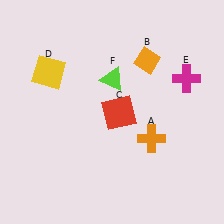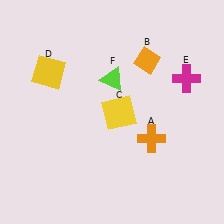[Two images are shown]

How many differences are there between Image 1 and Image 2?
There is 1 difference between the two images.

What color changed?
The square (C) changed from red in Image 1 to yellow in Image 2.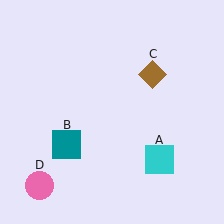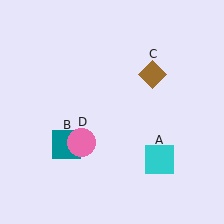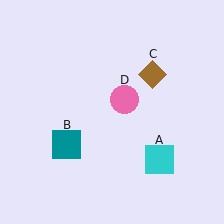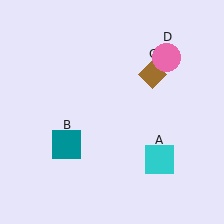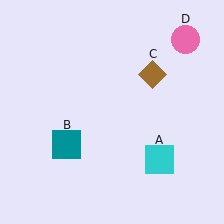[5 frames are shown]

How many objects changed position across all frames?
1 object changed position: pink circle (object D).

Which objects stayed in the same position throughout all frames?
Cyan square (object A) and teal square (object B) and brown diamond (object C) remained stationary.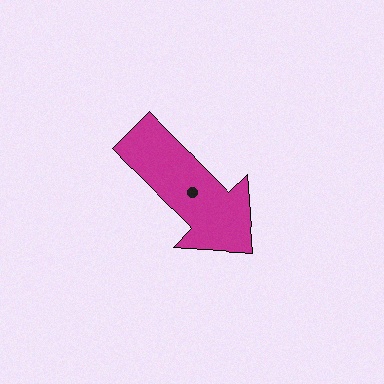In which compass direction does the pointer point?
Southeast.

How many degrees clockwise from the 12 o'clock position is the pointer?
Approximately 135 degrees.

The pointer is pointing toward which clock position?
Roughly 4 o'clock.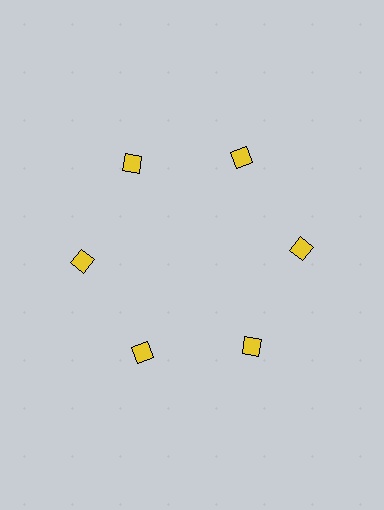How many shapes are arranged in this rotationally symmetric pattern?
There are 6 shapes, arranged in 6 groups of 1.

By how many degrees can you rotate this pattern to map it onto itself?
The pattern maps onto itself every 60 degrees of rotation.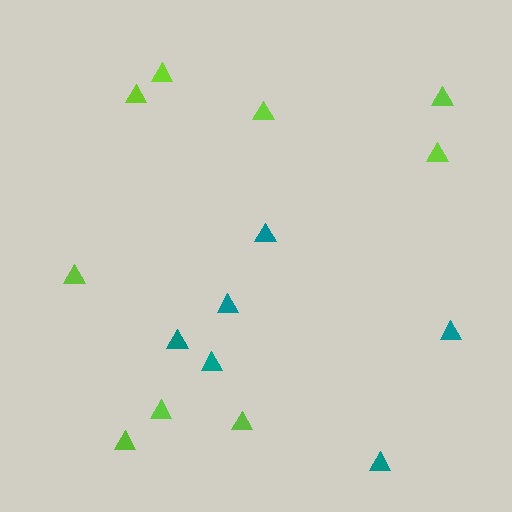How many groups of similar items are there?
There are 2 groups: one group of teal triangles (6) and one group of lime triangles (9).